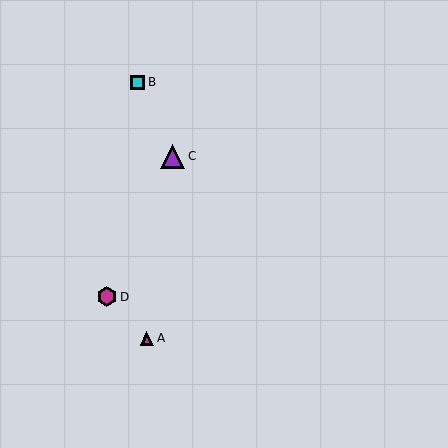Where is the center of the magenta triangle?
The center of the magenta triangle is at (147, 338).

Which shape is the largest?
The purple triangle (labeled C) is the largest.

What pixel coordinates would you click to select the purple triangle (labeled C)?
Click at (172, 156) to select the purple triangle C.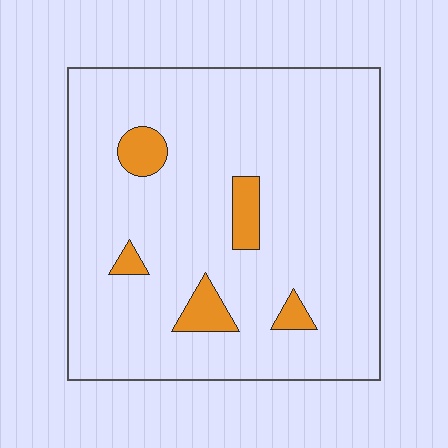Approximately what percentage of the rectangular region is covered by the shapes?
Approximately 10%.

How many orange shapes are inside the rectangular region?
5.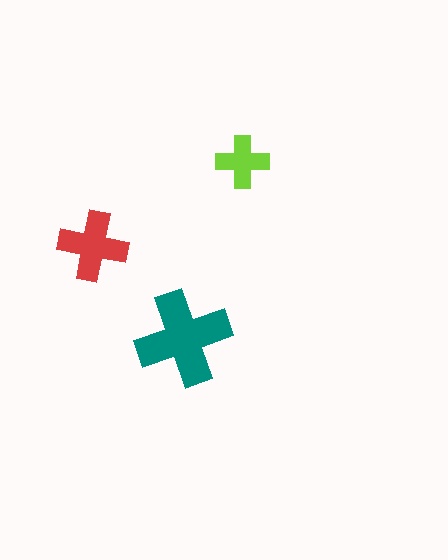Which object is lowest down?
The teal cross is bottommost.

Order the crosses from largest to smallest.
the teal one, the red one, the lime one.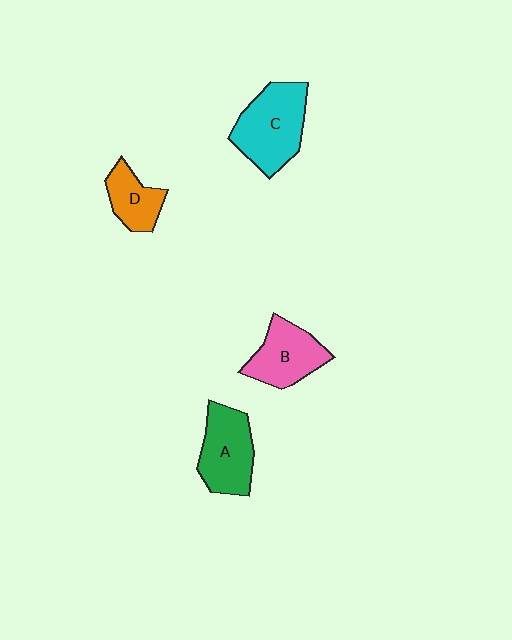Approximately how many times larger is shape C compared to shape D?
Approximately 1.8 times.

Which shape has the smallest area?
Shape D (orange).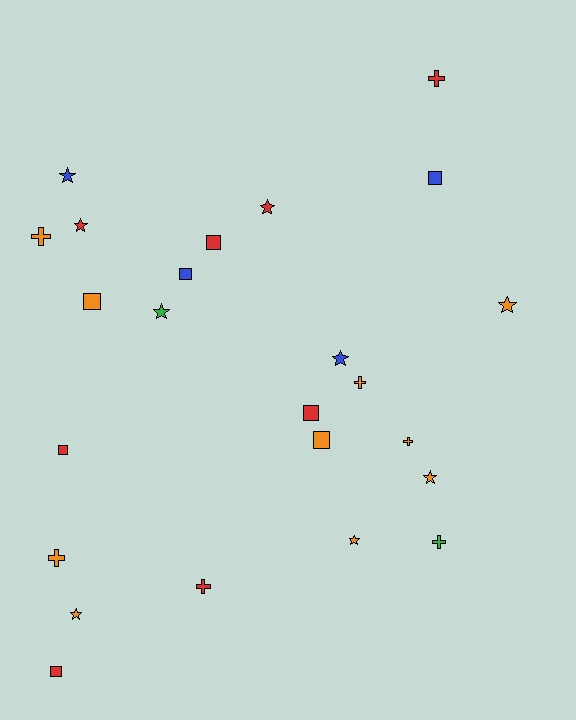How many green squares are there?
There are no green squares.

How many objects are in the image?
There are 24 objects.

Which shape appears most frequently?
Star, with 9 objects.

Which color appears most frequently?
Orange, with 10 objects.